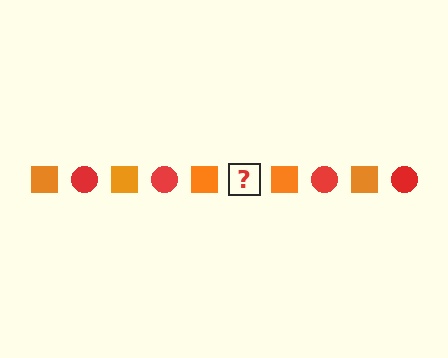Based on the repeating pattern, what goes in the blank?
The blank should be a red circle.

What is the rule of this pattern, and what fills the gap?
The rule is that the pattern alternates between orange square and red circle. The gap should be filled with a red circle.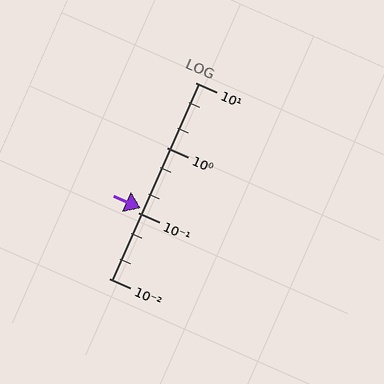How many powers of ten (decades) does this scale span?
The scale spans 3 decades, from 0.01 to 10.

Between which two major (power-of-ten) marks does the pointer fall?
The pointer is between 0.1 and 1.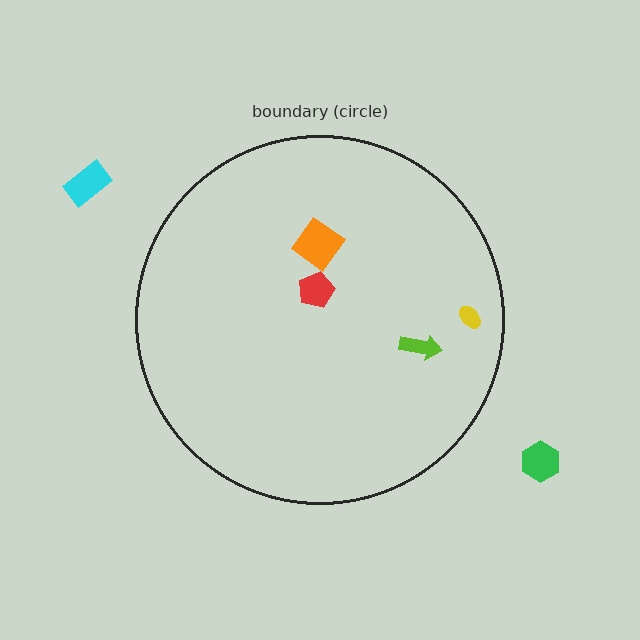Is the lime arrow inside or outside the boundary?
Inside.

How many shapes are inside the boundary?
4 inside, 2 outside.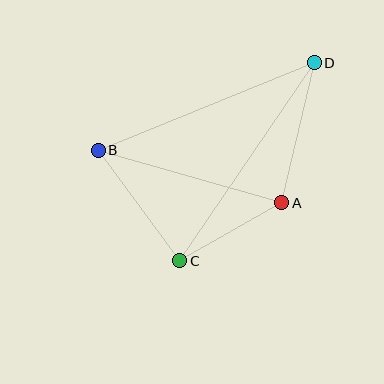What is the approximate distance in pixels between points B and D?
The distance between B and D is approximately 233 pixels.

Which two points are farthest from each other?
Points C and D are farthest from each other.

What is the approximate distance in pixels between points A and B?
The distance between A and B is approximately 191 pixels.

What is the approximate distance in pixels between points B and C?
The distance between B and C is approximately 137 pixels.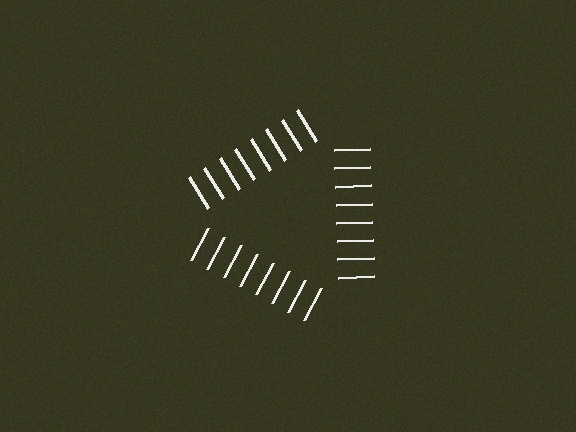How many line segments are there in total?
24 — 8 along each of the 3 edges.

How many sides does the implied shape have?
3 sides — the line-ends trace a triangle.